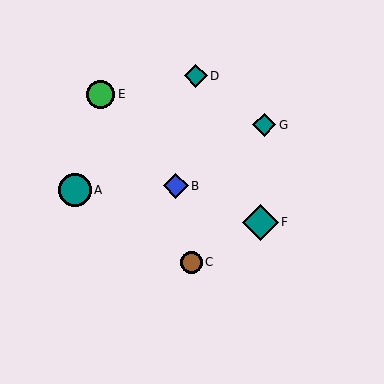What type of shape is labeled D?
Shape D is a teal diamond.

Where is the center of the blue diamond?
The center of the blue diamond is at (176, 186).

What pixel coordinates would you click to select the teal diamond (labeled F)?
Click at (260, 222) to select the teal diamond F.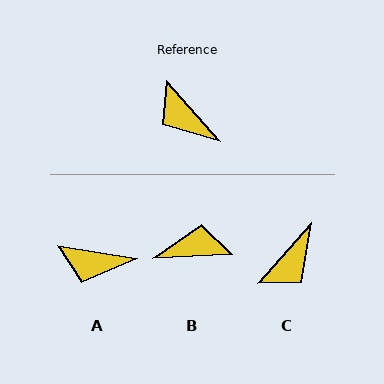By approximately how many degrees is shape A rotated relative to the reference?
Approximately 39 degrees counter-clockwise.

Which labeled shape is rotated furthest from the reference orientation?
B, about 129 degrees away.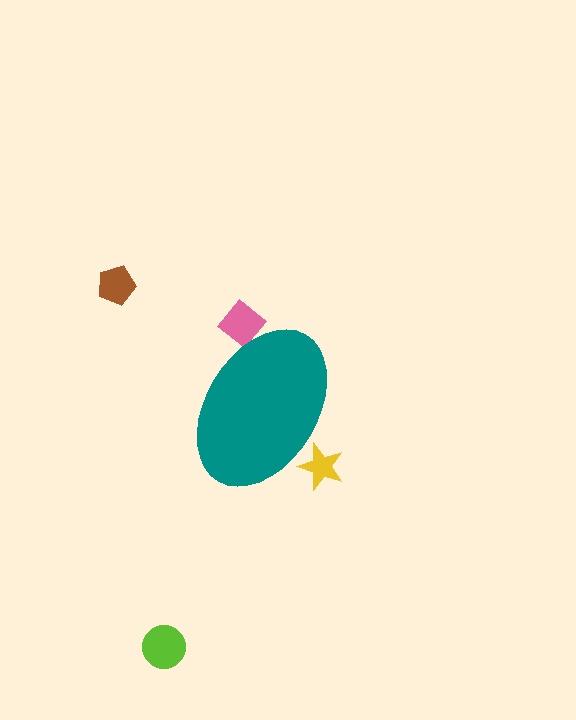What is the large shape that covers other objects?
A teal ellipse.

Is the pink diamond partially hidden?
Yes, the pink diamond is partially hidden behind the teal ellipse.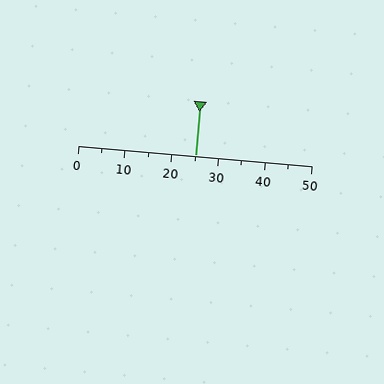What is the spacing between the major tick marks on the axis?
The major ticks are spaced 10 apart.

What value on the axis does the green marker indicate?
The marker indicates approximately 25.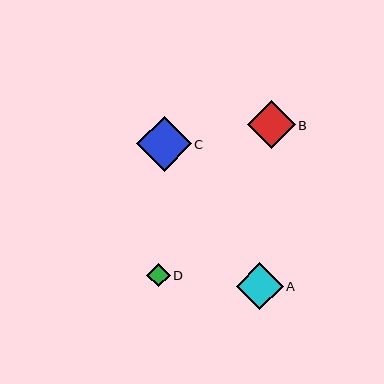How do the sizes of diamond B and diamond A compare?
Diamond B and diamond A are approximately the same size.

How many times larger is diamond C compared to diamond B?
Diamond C is approximately 1.1 times the size of diamond B.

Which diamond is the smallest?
Diamond D is the smallest with a size of approximately 23 pixels.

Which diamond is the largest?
Diamond C is the largest with a size of approximately 55 pixels.